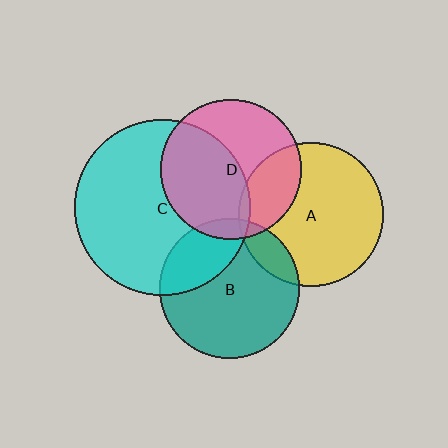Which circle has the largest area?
Circle C (cyan).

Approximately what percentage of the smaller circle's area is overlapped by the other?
Approximately 50%.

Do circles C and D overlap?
Yes.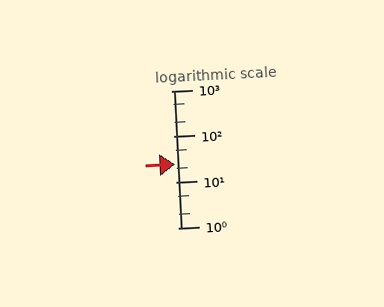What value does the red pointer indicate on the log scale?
The pointer indicates approximately 25.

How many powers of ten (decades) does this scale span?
The scale spans 3 decades, from 1 to 1000.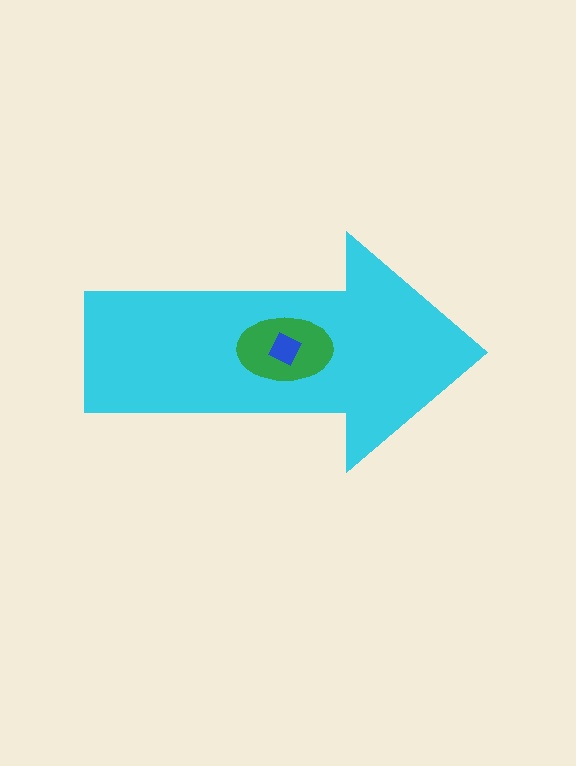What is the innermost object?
The blue square.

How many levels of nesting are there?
3.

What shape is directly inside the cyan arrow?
The green ellipse.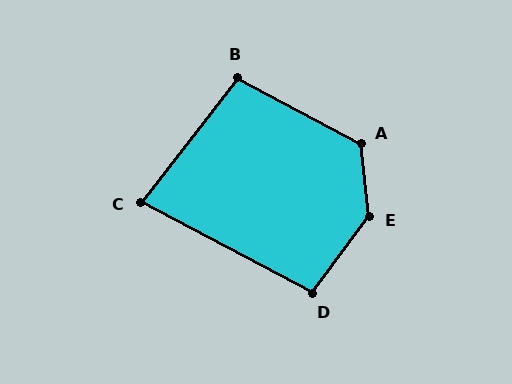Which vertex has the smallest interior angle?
C, at approximately 80 degrees.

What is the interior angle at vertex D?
Approximately 99 degrees (obtuse).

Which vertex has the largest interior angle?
E, at approximately 137 degrees.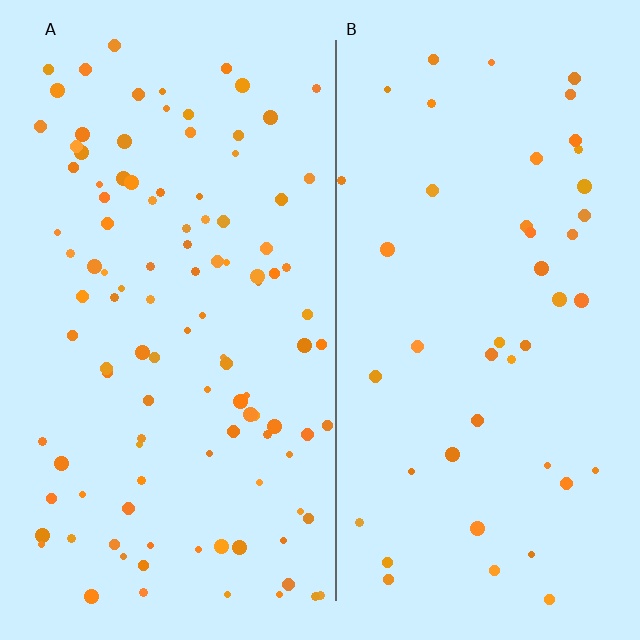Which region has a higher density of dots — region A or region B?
A (the left).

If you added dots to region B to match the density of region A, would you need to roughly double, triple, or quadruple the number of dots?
Approximately double.